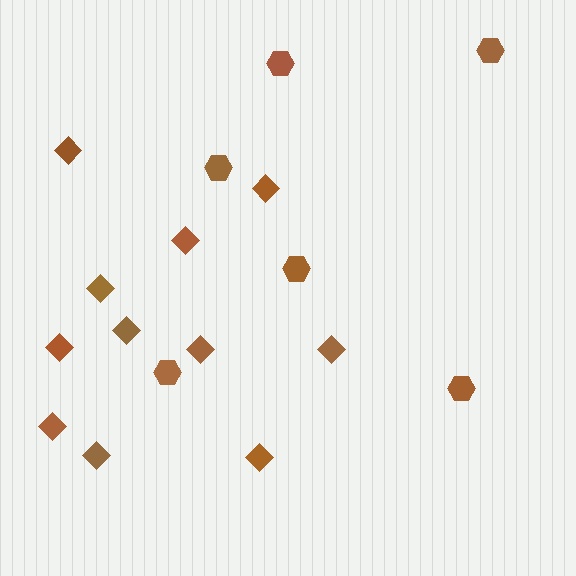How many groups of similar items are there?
There are 2 groups: one group of diamonds (11) and one group of hexagons (6).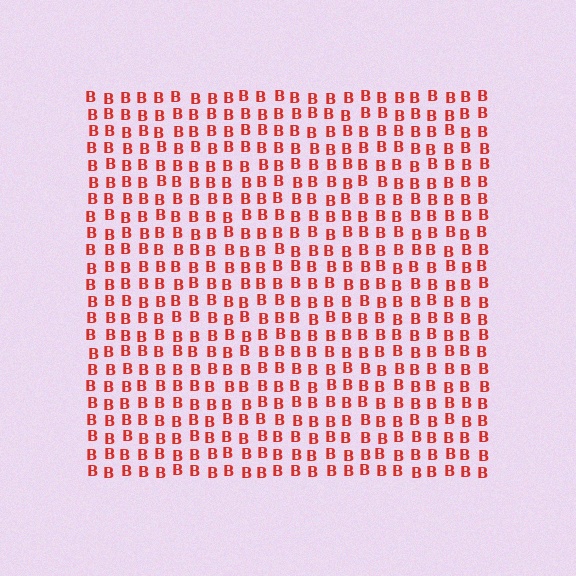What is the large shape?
The large shape is a square.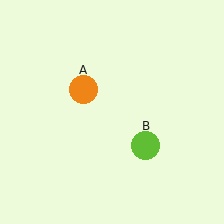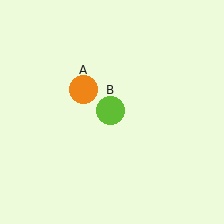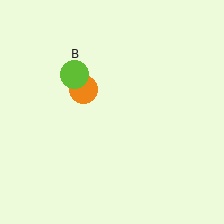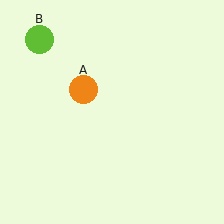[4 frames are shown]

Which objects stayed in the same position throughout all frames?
Orange circle (object A) remained stationary.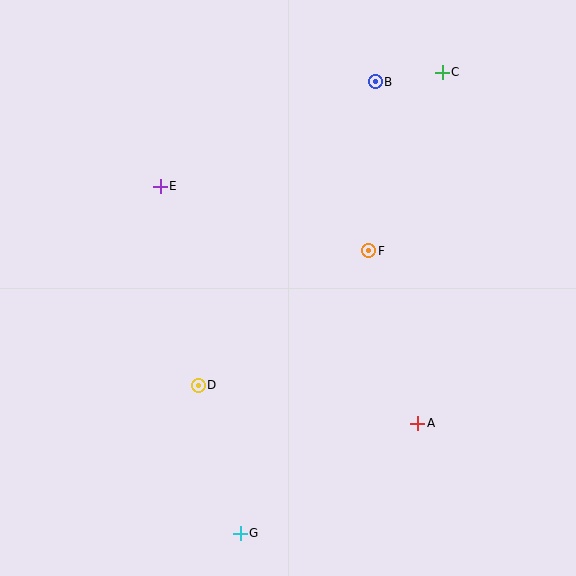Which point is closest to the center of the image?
Point F at (369, 251) is closest to the center.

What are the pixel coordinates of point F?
Point F is at (369, 251).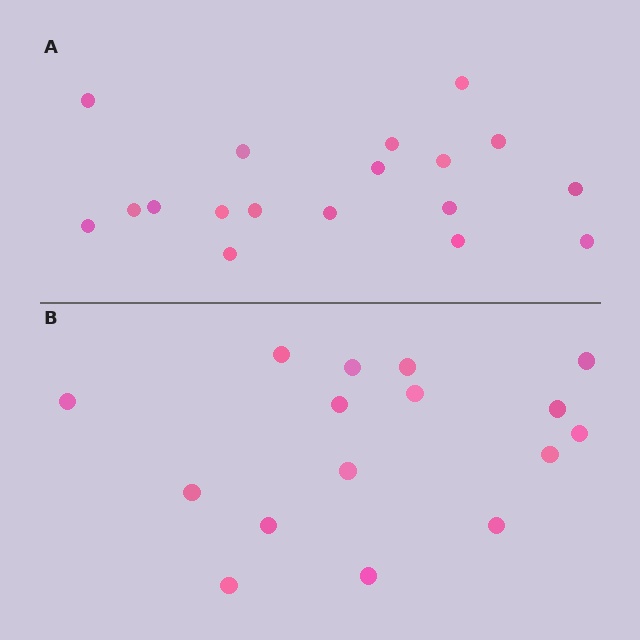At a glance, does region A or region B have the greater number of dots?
Region A (the top region) has more dots.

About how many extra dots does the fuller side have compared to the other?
Region A has just a few more — roughly 2 or 3 more dots than region B.